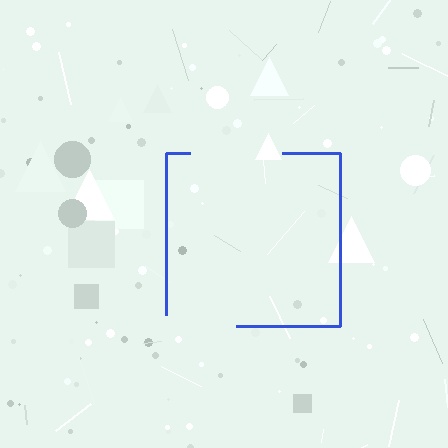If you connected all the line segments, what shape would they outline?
They would outline a square.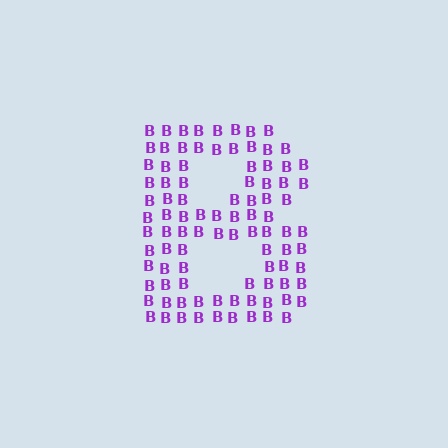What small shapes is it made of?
It is made of small letter B's.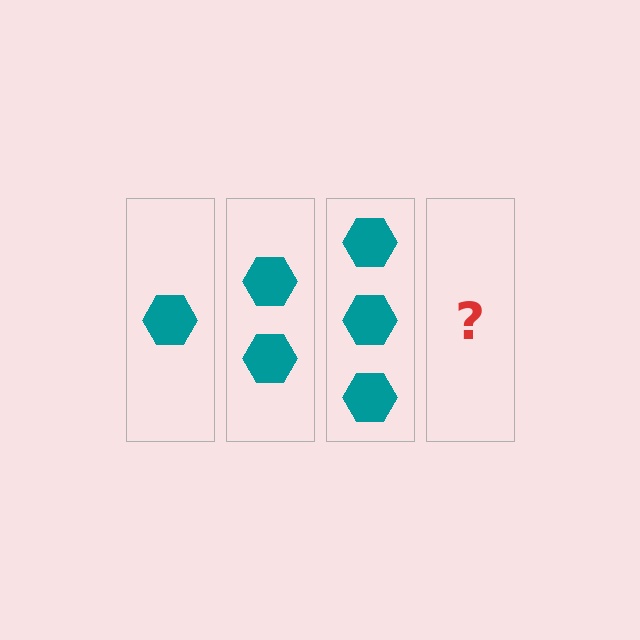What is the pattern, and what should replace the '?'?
The pattern is that each step adds one more hexagon. The '?' should be 4 hexagons.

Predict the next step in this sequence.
The next step is 4 hexagons.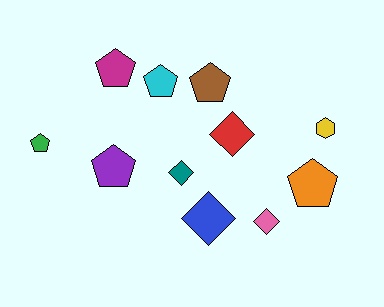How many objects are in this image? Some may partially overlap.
There are 11 objects.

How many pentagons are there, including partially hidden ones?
There are 6 pentagons.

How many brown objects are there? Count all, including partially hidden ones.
There is 1 brown object.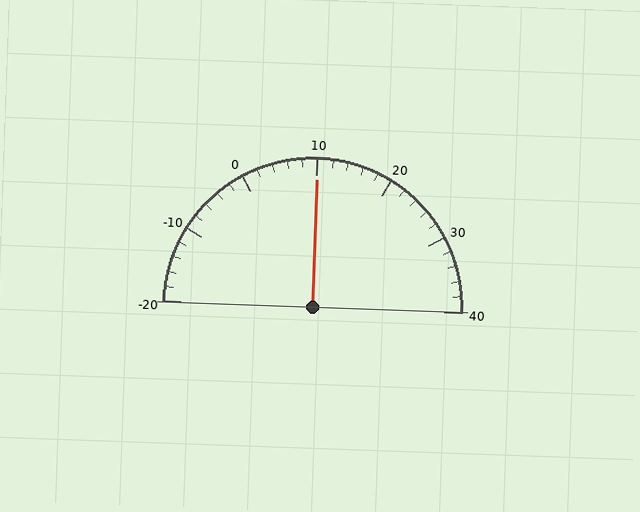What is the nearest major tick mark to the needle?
The nearest major tick mark is 10.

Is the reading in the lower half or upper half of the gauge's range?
The reading is in the upper half of the range (-20 to 40).